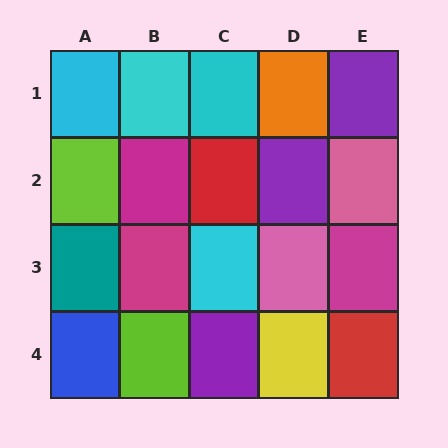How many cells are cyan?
4 cells are cyan.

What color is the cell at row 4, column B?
Lime.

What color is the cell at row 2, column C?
Red.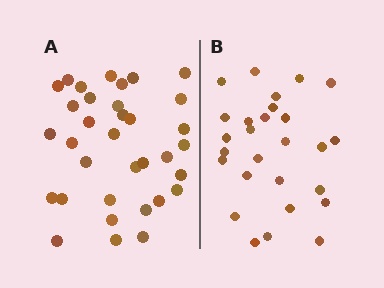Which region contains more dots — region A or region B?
Region A (the left region) has more dots.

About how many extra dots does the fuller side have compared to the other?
Region A has roughly 8 or so more dots than region B.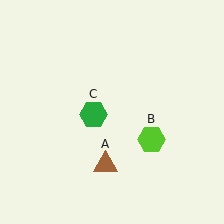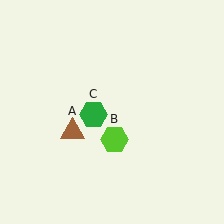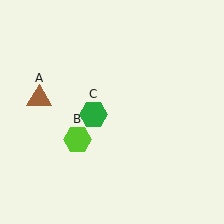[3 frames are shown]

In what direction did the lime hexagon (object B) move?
The lime hexagon (object B) moved left.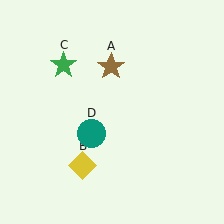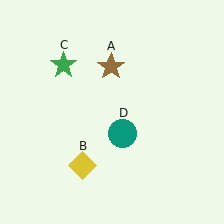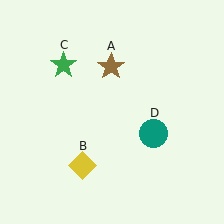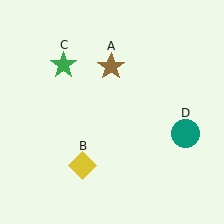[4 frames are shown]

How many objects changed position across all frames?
1 object changed position: teal circle (object D).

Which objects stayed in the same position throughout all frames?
Brown star (object A) and yellow diamond (object B) and green star (object C) remained stationary.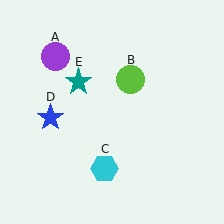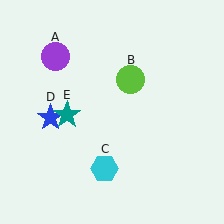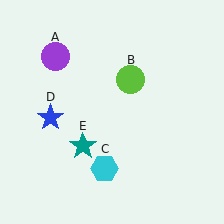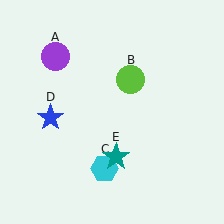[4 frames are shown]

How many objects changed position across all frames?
1 object changed position: teal star (object E).